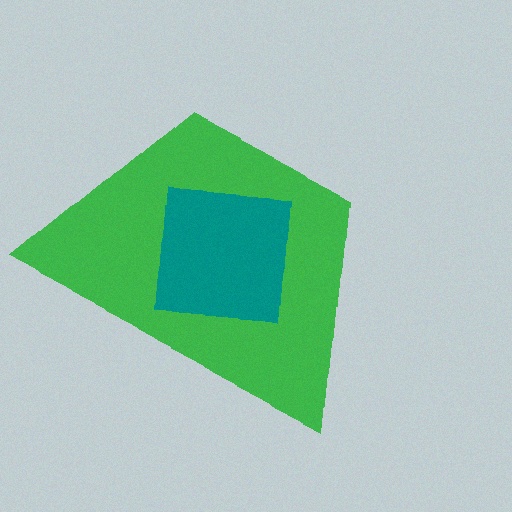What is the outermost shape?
The green trapezoid.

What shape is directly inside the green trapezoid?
The teal square.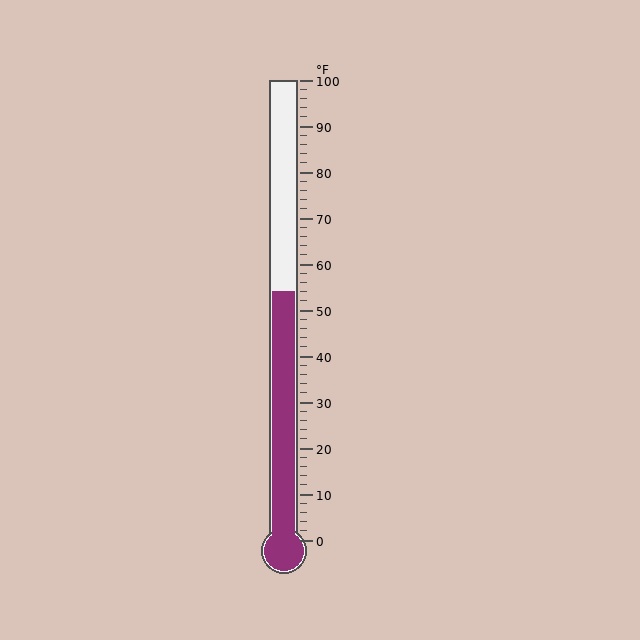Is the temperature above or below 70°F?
The temperature is below 70°F.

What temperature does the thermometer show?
The thermometer shows approximately 54°F.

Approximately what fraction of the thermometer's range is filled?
The thermometer is filled to approximately 55% of its range.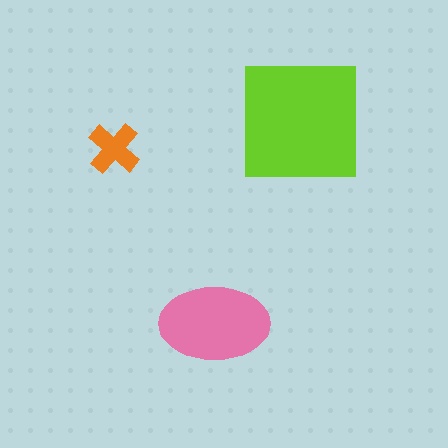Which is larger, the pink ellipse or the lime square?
The lime square.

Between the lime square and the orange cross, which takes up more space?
The lime square.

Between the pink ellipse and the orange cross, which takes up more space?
The pink ellipse.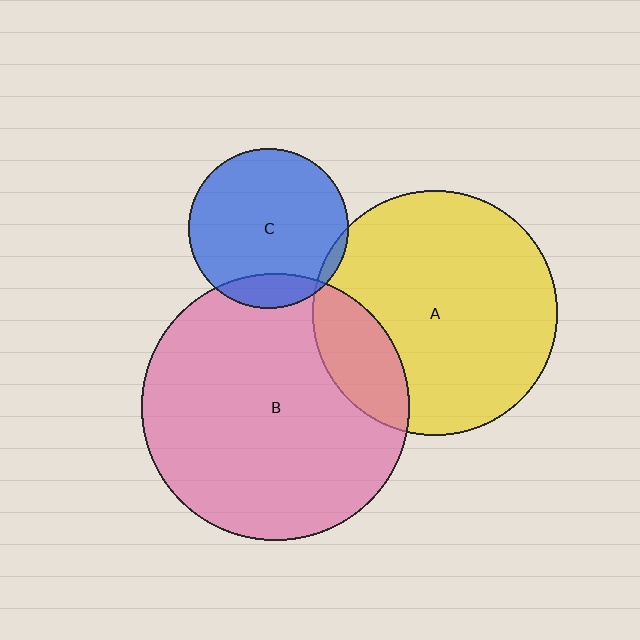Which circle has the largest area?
Circle B (pink).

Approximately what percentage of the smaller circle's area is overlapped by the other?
Approximately 20%.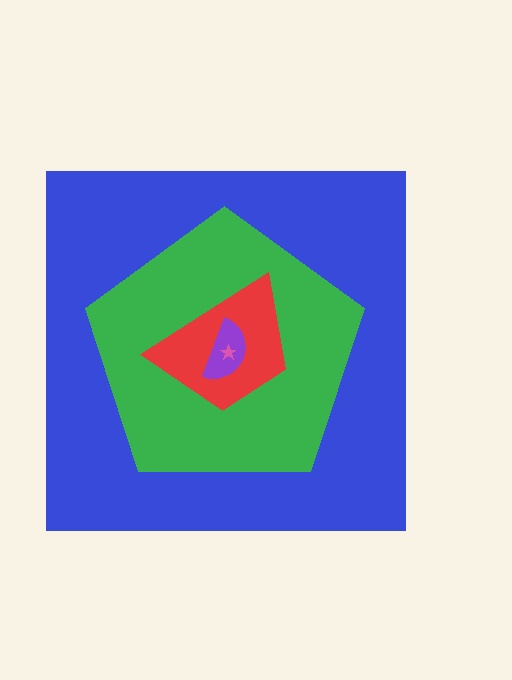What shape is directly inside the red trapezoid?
The purple semicircle.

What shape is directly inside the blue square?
The green pentagon.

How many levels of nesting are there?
5.